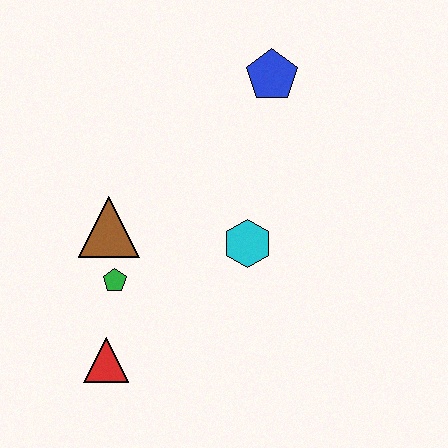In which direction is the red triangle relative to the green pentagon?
The red triangle is below the green pentagon.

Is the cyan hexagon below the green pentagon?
No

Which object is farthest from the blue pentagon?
The red triangle is farthest from the blue pentagon.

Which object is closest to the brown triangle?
The green pentagon is closest to the brown triangle.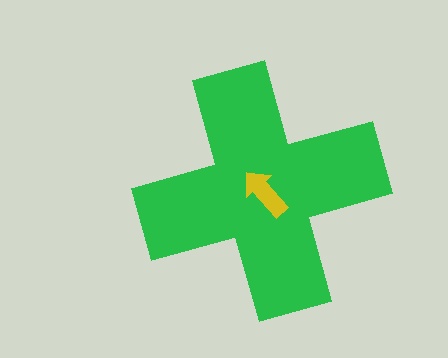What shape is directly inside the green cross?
The yellow arrow.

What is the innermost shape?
The yellow arrow.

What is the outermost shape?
The green cross.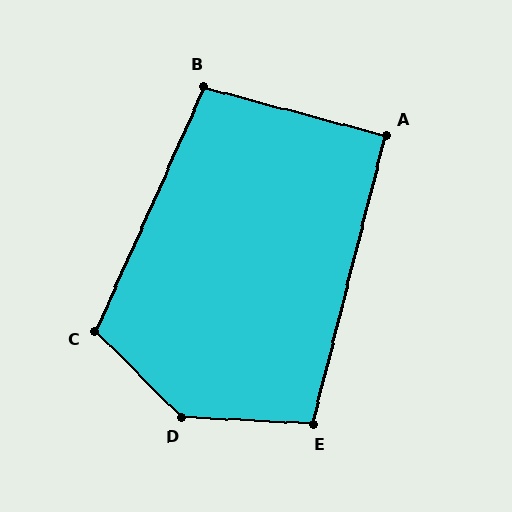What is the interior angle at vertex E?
Approximately 101 degrees (obtuse).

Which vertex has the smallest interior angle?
A, at approximately 91 degrees.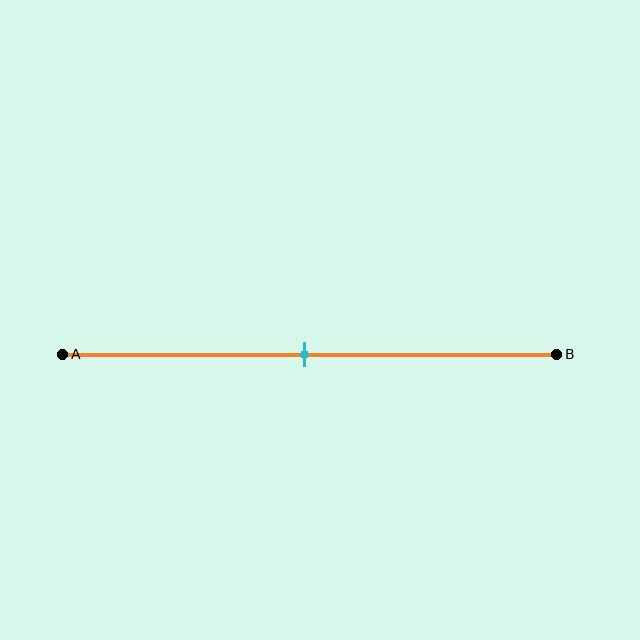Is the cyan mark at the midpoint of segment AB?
Yes, the mark is approximately at the midpoint.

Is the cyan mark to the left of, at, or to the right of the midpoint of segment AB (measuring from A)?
The cyan mark is approximately at the midpoint of segment AB.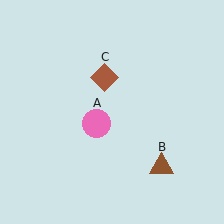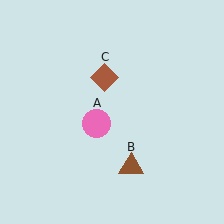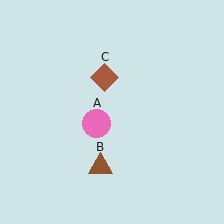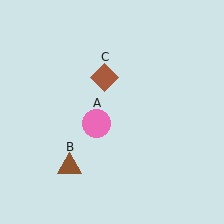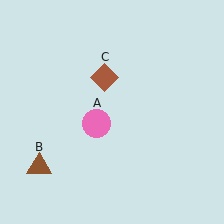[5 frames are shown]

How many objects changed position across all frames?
1 object changed position: brown triangle (object B).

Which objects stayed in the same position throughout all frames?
Pink circle (object A) and brown diamond (object C) remained stationary.